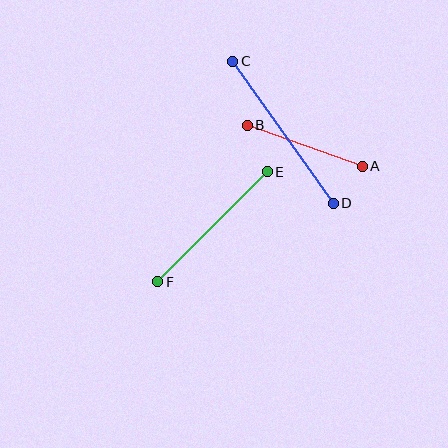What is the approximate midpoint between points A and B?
The midpoint is at approximately (305, 146) pixels.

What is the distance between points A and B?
The distance is approximately 122 pixels.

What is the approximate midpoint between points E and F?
The midpoint is at approximately (212, 227) pixels.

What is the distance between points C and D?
The distance is approximately 174 pixels.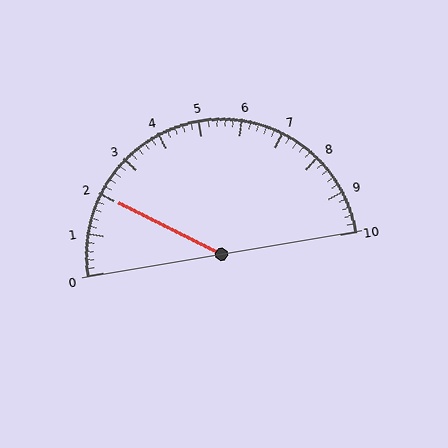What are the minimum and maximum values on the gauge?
The gauge ranges from 0 to 10.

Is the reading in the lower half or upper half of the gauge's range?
The reading is in the lower half of the range (0 to 10).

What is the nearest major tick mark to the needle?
The nearest major tick mark is 2.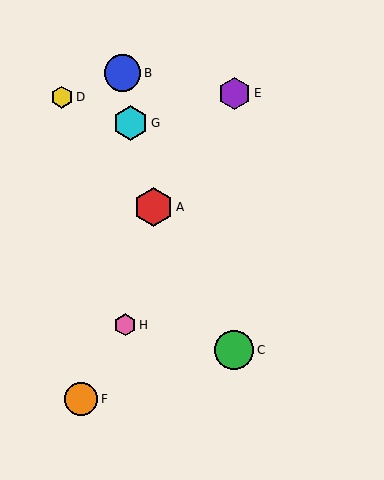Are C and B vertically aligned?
No, C is at x≈234 and B is at x≈122.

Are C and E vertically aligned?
Yes, both are at x≈234.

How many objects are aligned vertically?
2 objects (C, E) are aligned vertically.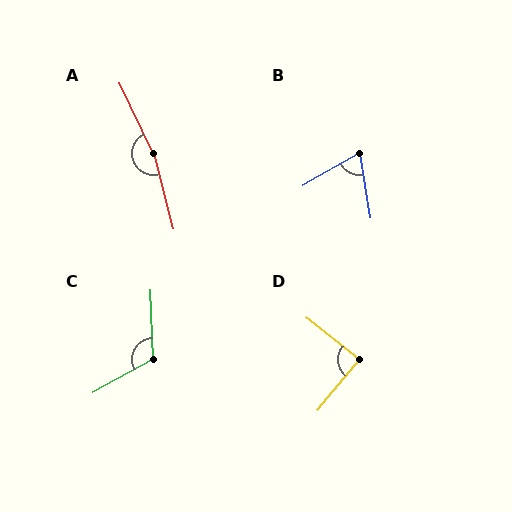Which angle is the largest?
A, at approximately 169 degrees.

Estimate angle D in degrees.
Approximately 89 degrees.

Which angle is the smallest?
B, at approximately 70 degrees.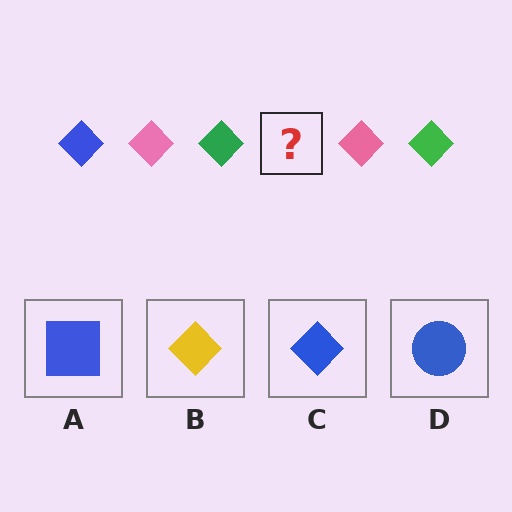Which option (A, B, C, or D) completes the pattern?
C.